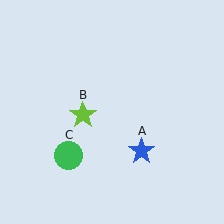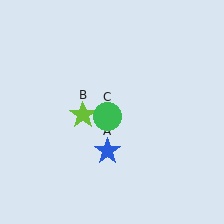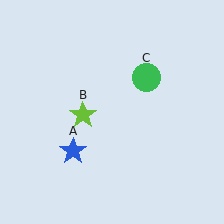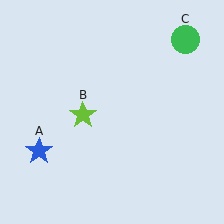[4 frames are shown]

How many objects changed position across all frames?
2 objects changed position: blue star (object A), green circle (object C).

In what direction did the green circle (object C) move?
The green circle (object C) moved up and to the right.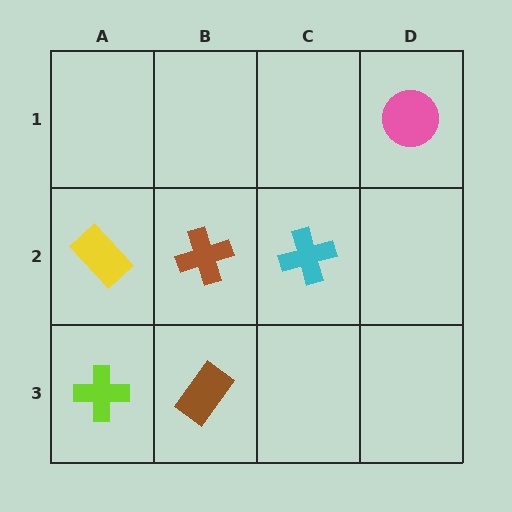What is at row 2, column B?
A brown cross.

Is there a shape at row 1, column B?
No, that cell is empty.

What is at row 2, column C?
A cyan cross.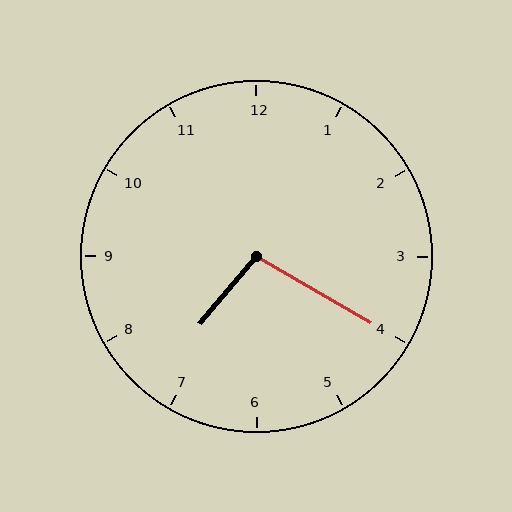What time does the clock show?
7:20.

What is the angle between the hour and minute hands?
Approximately 100 degrees.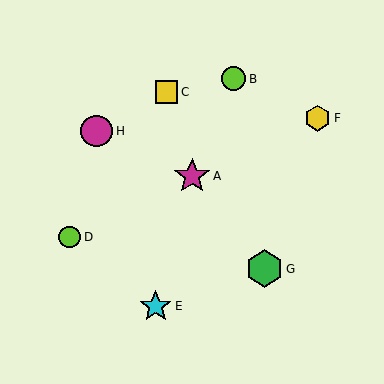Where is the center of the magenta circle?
The center of the magenta circle is at (97, 131).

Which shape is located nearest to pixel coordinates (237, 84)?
The lime circle (labeled B) at (234, 79) is nearest to that location.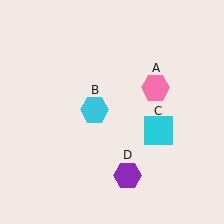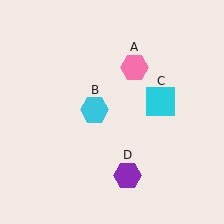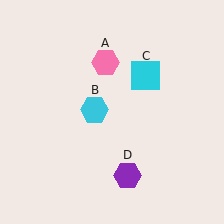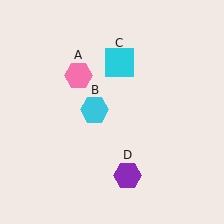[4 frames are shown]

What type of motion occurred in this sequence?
The pink hexagon (object A), cyan square (object C) rotated counterclockwise around the center of the scene.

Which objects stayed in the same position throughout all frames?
Cyan hexagon (object B) and purple hexagon (object D) remained stationary.